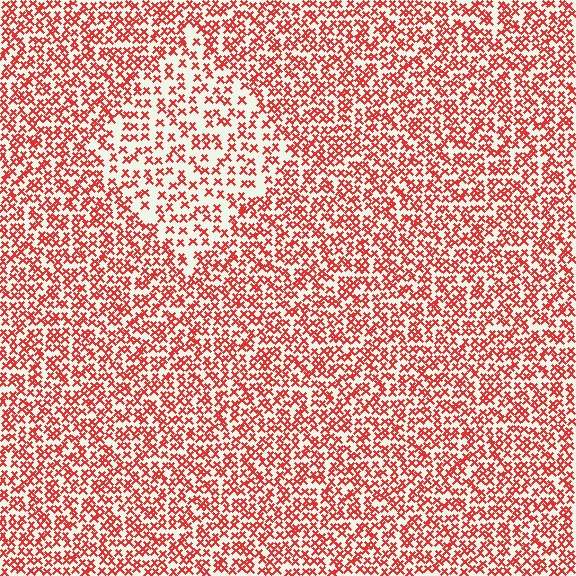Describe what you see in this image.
The image contains small red elements arranged at two different densities. A diamond-shaped region is visible where the elements are less densely packed than the surrounding area.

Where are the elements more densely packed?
The elements are more densely packed outside the diamond boundary.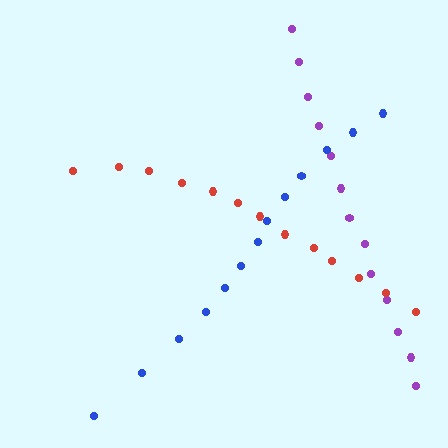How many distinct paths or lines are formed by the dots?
There are 3 distinct paths.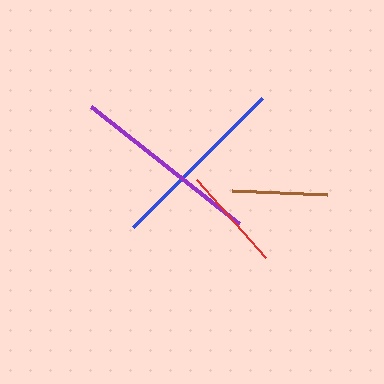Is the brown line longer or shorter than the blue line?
The blue line is longer than the brown line.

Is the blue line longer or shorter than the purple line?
The purple line is longer than the blue line.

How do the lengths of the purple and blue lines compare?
The purple and blue lines are approximately the same length.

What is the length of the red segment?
The red segment is approximately 105 pixels long.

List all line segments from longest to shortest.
From longest to shortest: purple, blue, red, brown.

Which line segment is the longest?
The purple line is the longest at approximately 189 pixels.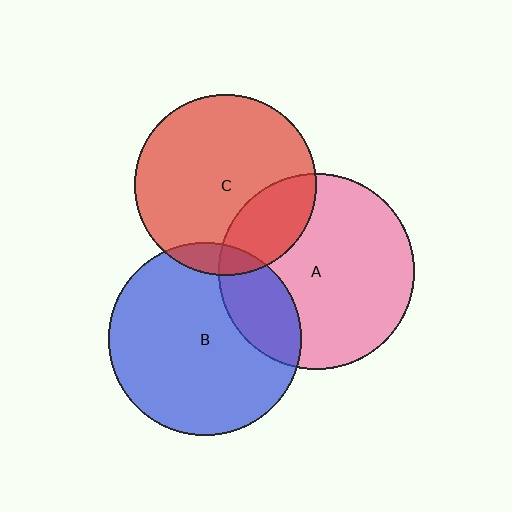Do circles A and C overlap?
Yes.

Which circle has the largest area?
Circle A (pink).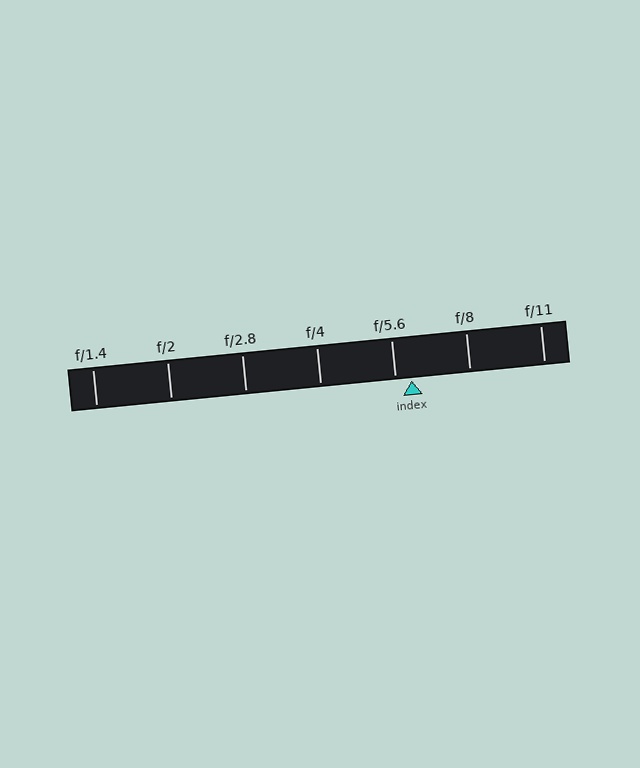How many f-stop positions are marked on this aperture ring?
There are 7 f-stop positions marked.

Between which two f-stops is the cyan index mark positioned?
The index mark is between f/5.6 and f/8.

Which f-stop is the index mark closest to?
The index mark is closest to f/5.6.